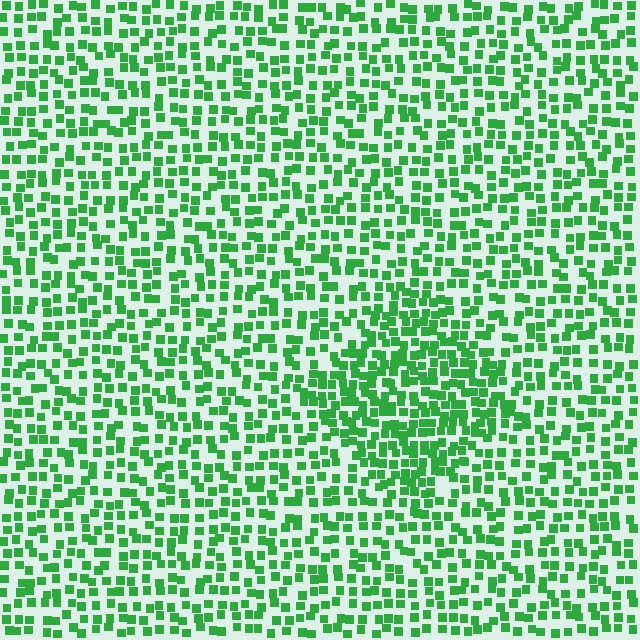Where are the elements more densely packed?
The elements are more densely packed inside the diamond boundary.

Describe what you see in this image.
The image contains small green elements arranged at two different densities. A diamond-shaped region is visible where the elements are more densely packed than the surrounding area.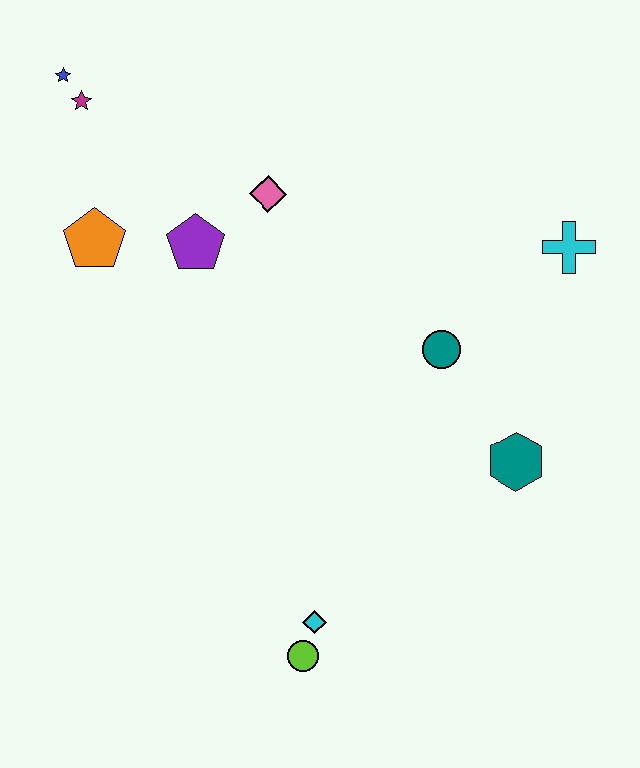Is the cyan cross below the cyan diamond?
No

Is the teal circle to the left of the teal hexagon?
Yes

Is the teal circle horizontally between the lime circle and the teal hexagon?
Yes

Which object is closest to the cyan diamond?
The lime circle is closest to the cyan diamond.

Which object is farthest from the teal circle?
The blue star is farthest from the teal circle.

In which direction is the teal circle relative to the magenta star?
The teal circle is to the right of the magenta star.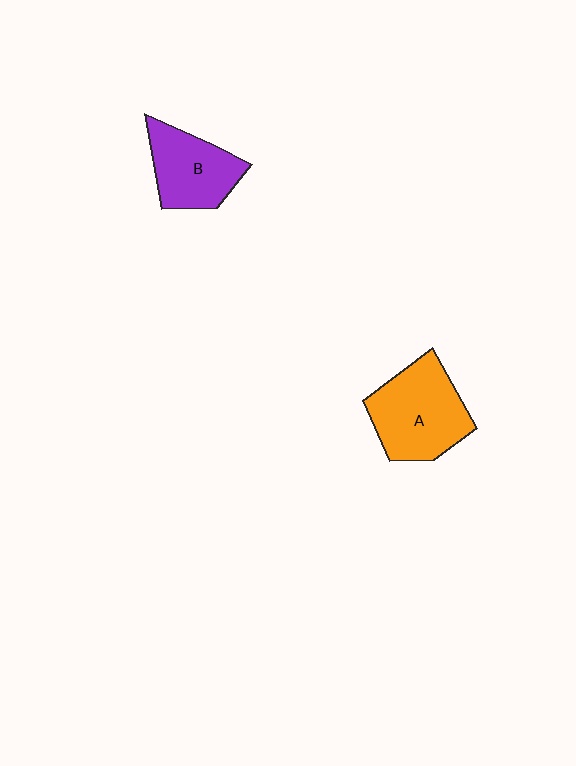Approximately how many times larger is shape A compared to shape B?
Approximately 1.3 times.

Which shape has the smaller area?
Shape B (purple).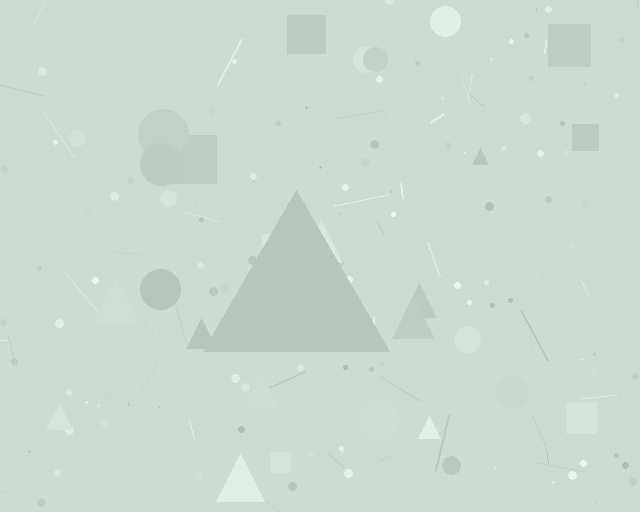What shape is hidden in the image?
A triangle is hidden in the image.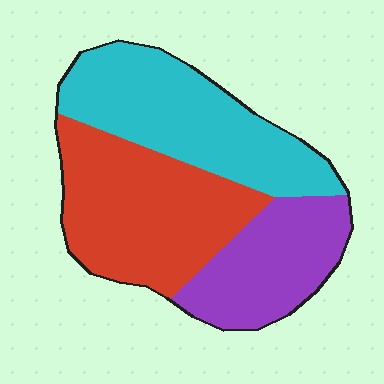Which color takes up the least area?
Purple, at roughly 25%.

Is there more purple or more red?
Red.